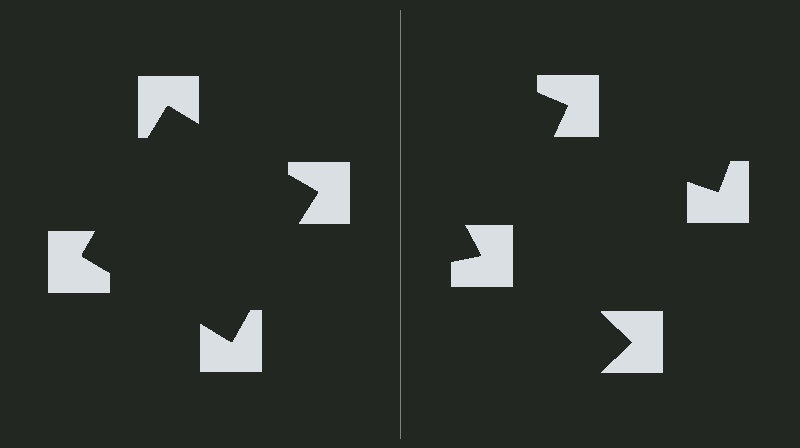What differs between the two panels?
The notched squares are positioned identically on both sides; only the wedge orientations differ. On the left they align to a square; on the right they are misaligned.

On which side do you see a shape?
An illusory square appears on the left side. On the right side the wedge cuts are rotated, so no coherent shape forms.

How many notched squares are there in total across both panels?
8 — 4 on each side.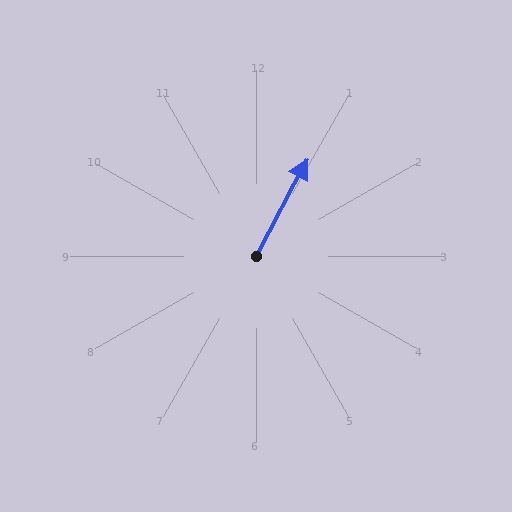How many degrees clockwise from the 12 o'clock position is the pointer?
Approximately 28 degrees.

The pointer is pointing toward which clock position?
Roughly 1 o'clock.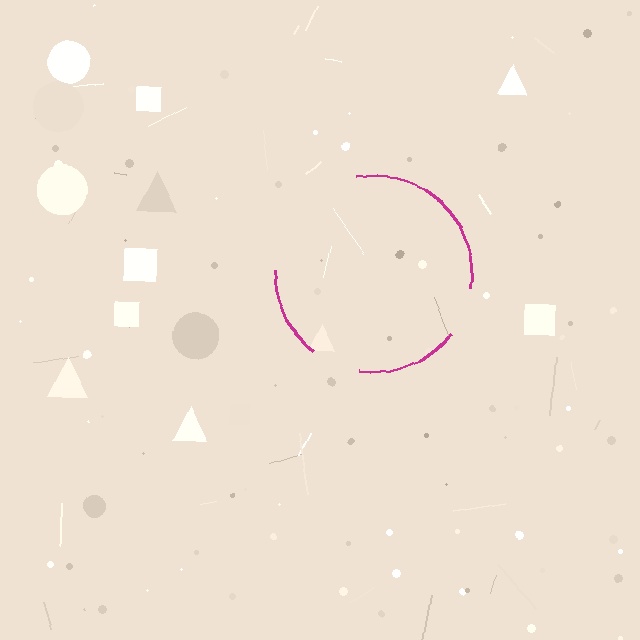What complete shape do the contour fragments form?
The contour fragments form a circle.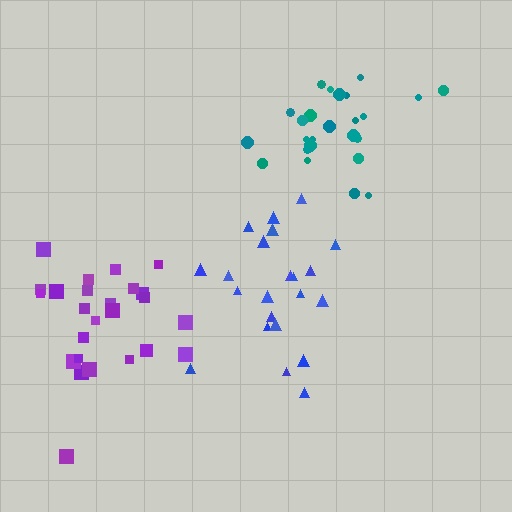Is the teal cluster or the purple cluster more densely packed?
Purple.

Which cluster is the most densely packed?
Purple.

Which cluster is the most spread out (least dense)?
Blue.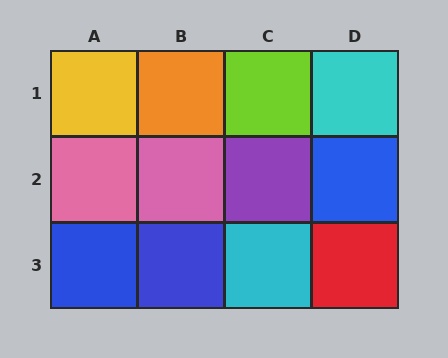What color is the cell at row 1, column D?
Cyan.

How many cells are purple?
1 cell is purple.